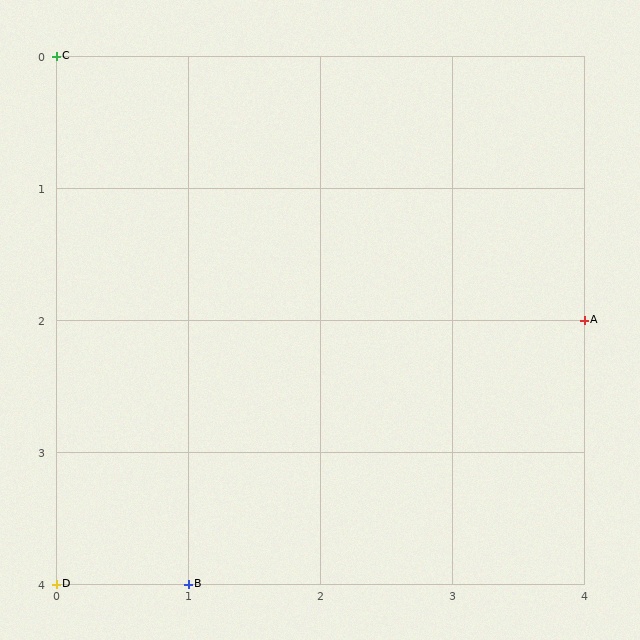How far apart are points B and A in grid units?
Points B and A are 3 columns and 2 rows apart (about 3.6 grid units diagonally).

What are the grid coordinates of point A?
Point A is at grid coordinates (4, 2).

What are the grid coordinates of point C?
Point C is at grid coordinates (0, 0).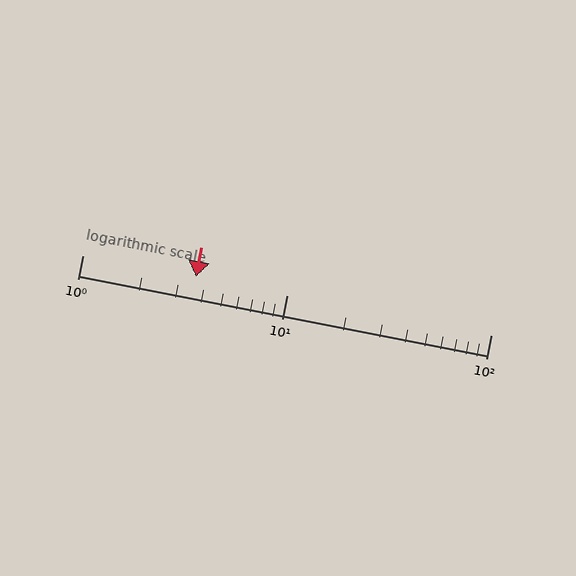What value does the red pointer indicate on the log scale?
The pointer indicates approximately 3.6.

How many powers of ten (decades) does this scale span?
The scale spans 2 decades, from 1 to 100.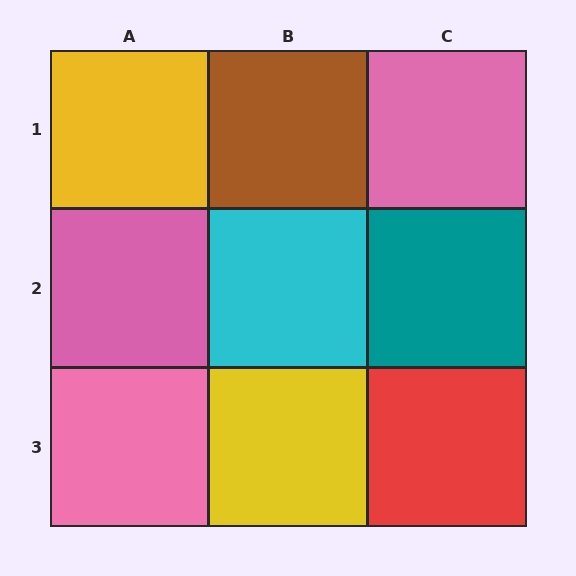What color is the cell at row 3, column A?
Pink.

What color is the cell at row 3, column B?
Yellow.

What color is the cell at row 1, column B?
Brown.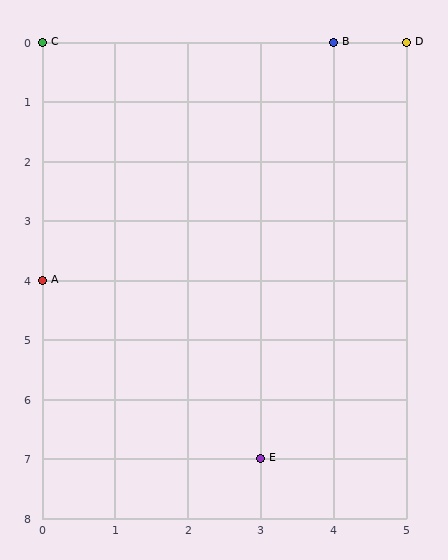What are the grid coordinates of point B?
Point B is at grid coordinates (4, 0).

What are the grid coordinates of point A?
Point A is at grid coordinates (0, 4).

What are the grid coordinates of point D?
Point D is at grid coordinates (5, 0).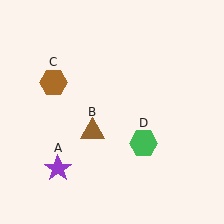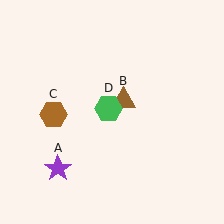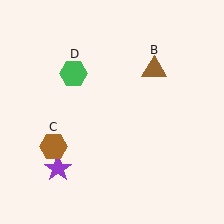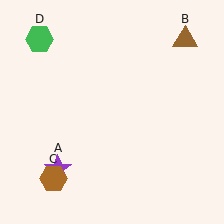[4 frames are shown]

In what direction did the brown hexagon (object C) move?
The brown hexagon (object C) moved down.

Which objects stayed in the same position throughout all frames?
Purple star (object A) remained stationary.